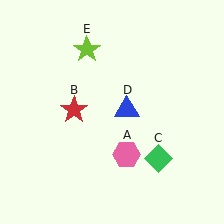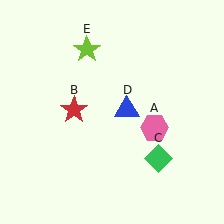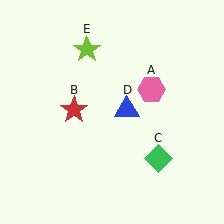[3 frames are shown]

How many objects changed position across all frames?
1 object changed position: pink hexagon (object A).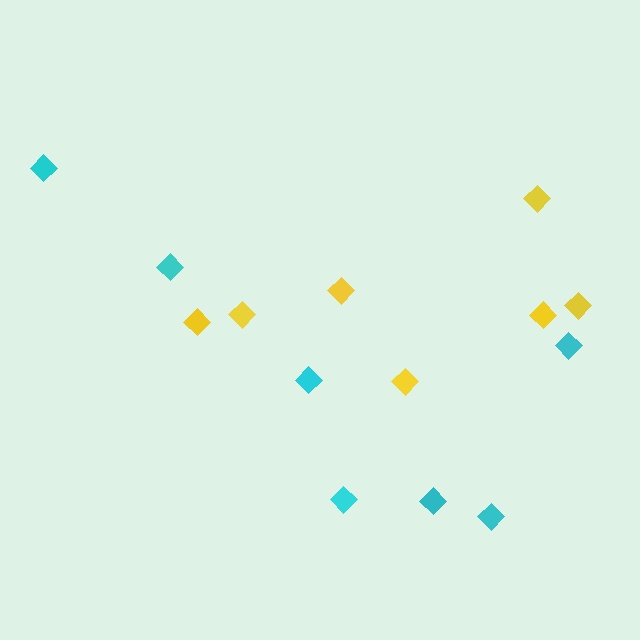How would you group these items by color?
There are 2 groups: one group of yellow diamonds (7) and one group of cyan diamonds (7).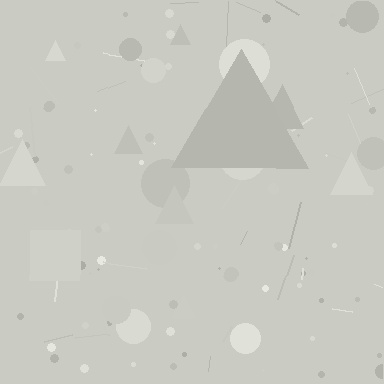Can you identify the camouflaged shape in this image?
The camouflaged shape is a triangle.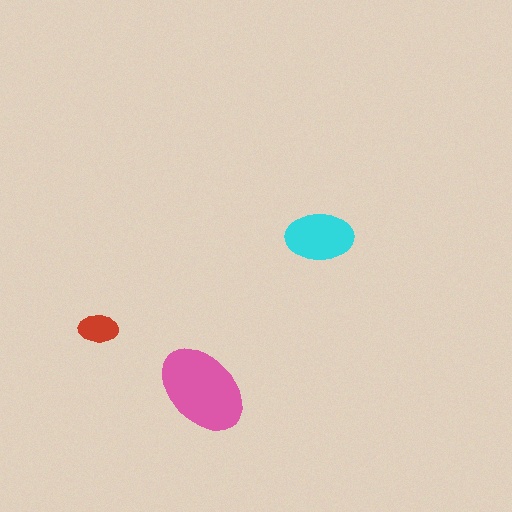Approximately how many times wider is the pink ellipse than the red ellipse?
About 2.5 times wider.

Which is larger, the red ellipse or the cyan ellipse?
The cyan one.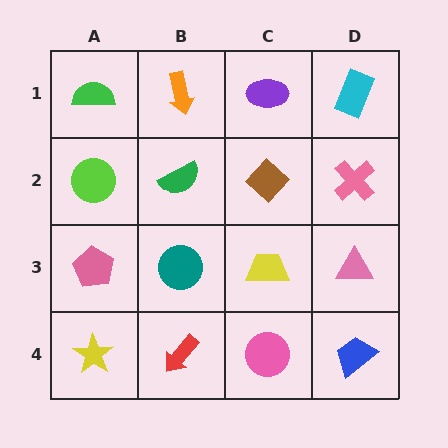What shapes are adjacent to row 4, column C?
A yellow trapezoid (row 3, column C), a red arrow (row 4, column B), a blue trapezoid (row 4, column D).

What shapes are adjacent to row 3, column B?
A green semicircle (row 2, column B), a red arrow (row 4, column B), a pink pentagon (row 3, column A), a yellow trapezoid (row 3, column C).